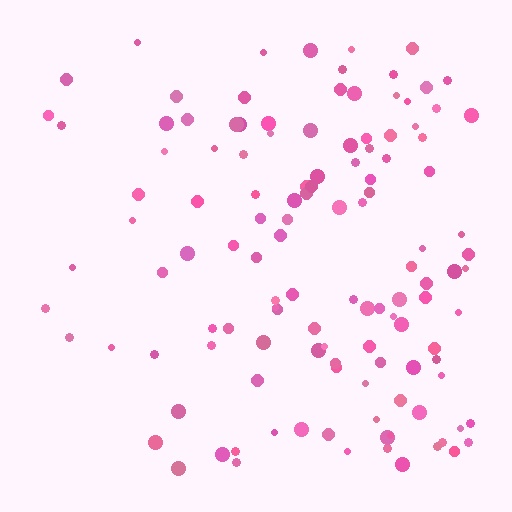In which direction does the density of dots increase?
From left to right, with the right side densest.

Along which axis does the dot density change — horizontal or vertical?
Horizontal.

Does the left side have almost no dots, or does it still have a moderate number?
Still a moderate number, just noticeably fewer than the right.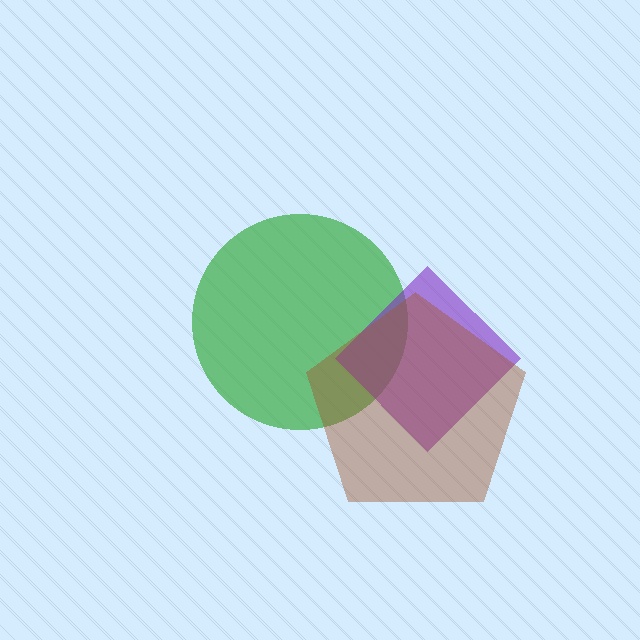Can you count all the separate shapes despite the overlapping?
Yes, there are 3 separate shapes.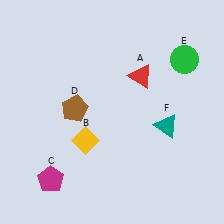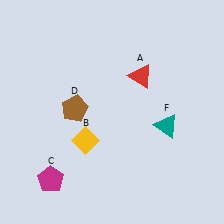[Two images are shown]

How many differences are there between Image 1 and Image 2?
There is 1 difference between the two images.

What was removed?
The green circle (E) was removed in Image 2.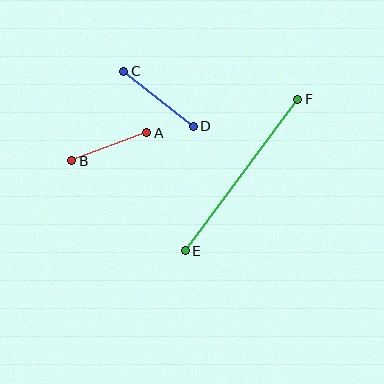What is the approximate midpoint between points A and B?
The midpoint is at approximately (109, 147) pixels.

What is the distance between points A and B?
The distance is approximately 80 pixels.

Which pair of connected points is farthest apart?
Points E and F are farthest apart.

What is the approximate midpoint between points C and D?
The midpoint is at approximately (159, 99) pixels.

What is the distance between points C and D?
The distance is approximately 89 pixels.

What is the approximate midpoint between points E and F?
The midpoint is at approximately (242, 175) pixels.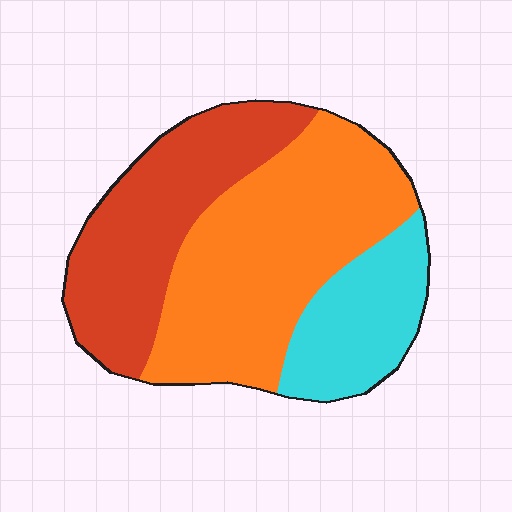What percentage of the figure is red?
Red covers 33% of the figure.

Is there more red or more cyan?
Red.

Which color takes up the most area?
Orange, at roughly 45%.